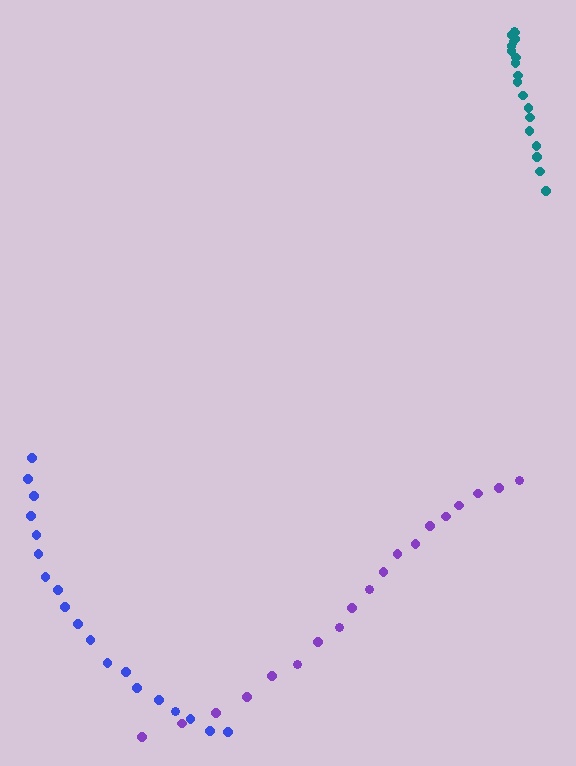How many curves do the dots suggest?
There are 3 distinct paths.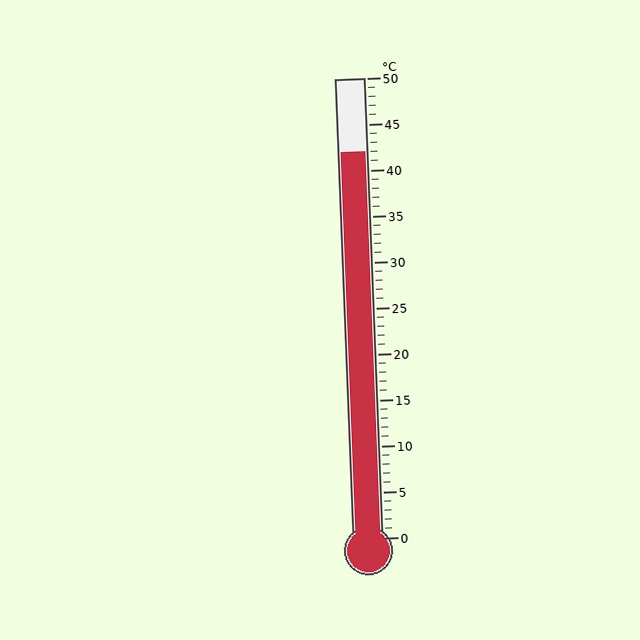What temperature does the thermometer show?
The thermometer shows approximately 42°C.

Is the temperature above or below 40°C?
The temperature is above 40°C.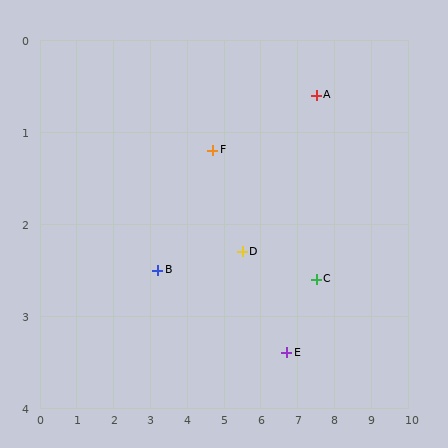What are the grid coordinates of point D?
Point D is at approximately (5.5, 2.3).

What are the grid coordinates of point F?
Point F is at approximately (4.7, 1.2).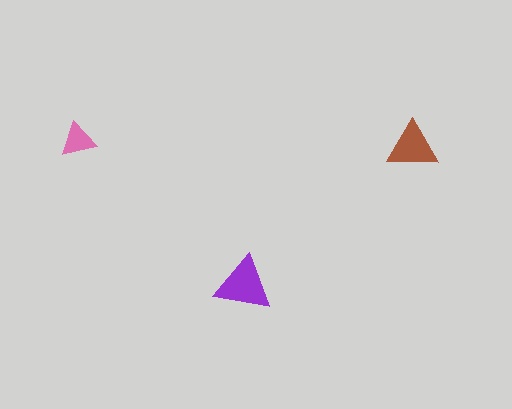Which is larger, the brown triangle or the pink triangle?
The brown one.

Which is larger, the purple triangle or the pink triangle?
The purple one.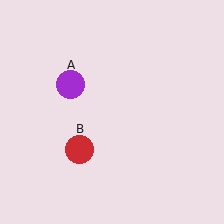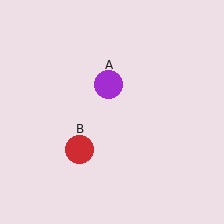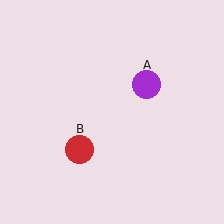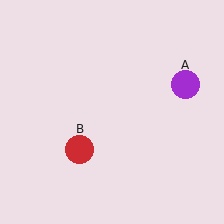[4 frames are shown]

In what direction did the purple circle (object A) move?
The purple circle (object A) moved right.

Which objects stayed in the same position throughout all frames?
Red circle (object B) remained stationary.